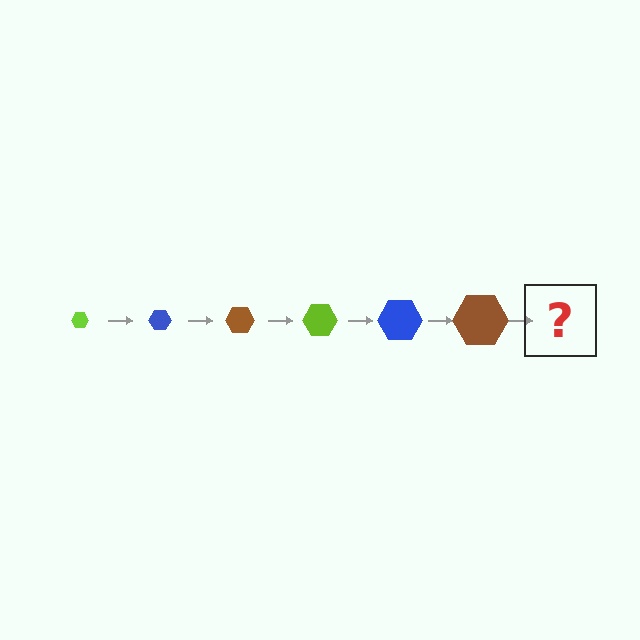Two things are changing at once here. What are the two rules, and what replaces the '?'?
The two rules are that the hexagon grows larger each step and the color cycles through lime, blue, and brown. The '?' should be a lime hexagon, larger than the previous one.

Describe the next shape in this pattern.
It should be a lime hexagon, larger than the previous one.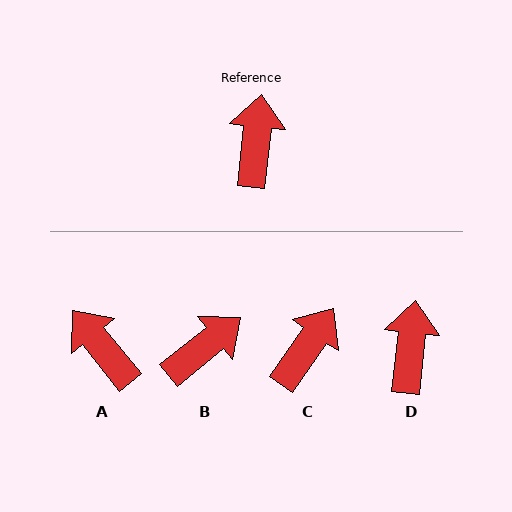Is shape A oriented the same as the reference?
No, it is off by about 45 degrees.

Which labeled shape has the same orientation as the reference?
D.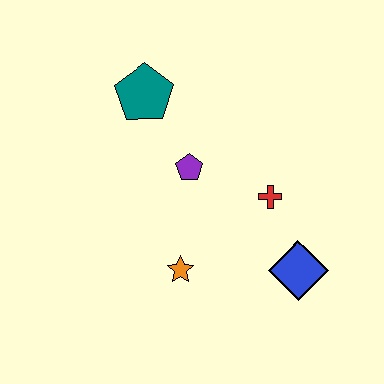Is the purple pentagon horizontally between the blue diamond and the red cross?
No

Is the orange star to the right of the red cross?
No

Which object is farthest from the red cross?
The teal pentagon is farthest from the red cross.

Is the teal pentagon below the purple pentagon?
No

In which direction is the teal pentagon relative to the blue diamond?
The teal pentagon is above the blue diamond.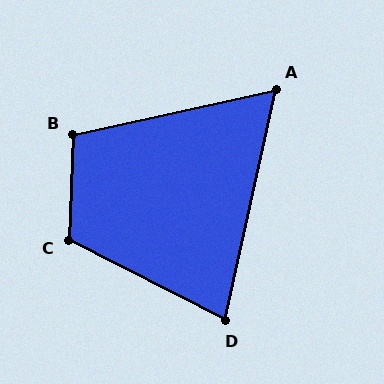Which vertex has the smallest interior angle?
A, at approximately 65 degrees.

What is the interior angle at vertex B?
Approximately 104 degrees (obtuse).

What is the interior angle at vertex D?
Approximately 76 degrees (acute).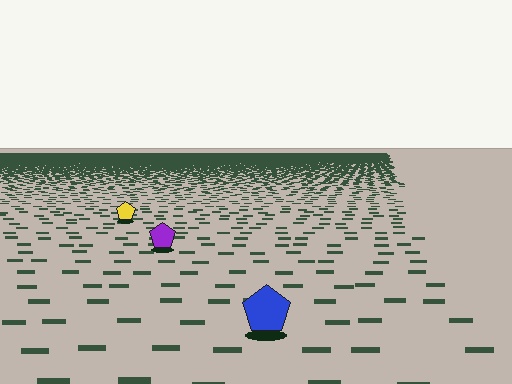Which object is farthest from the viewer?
The yellow pentagon is farthest from the viewer. It appears smaller and the ground texture around it is denser.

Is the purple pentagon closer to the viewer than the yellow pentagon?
Yes. The purple pentagon is closer — you can tell from the texture gradient: the ground texture is coarser near it.